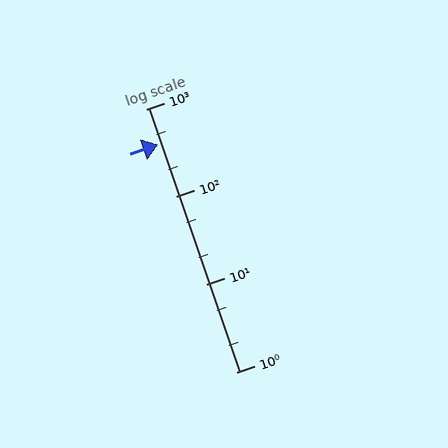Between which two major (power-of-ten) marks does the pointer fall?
The pointer is between 100 and 1000.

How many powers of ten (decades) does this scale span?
The scale spans 3 decades, from 1 to 1000.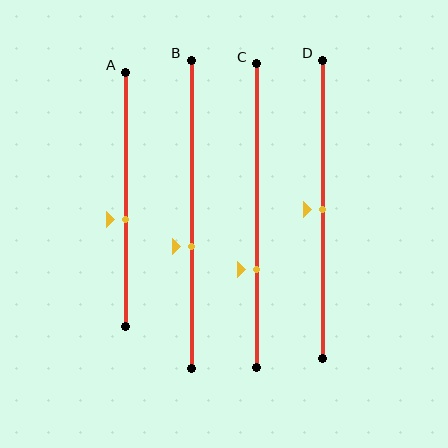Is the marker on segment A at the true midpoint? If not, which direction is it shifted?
No, the marker on segment A is shifted downward by about 8% of the segment length.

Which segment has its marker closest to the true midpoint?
Segment D has its marker closest to the true midpoint.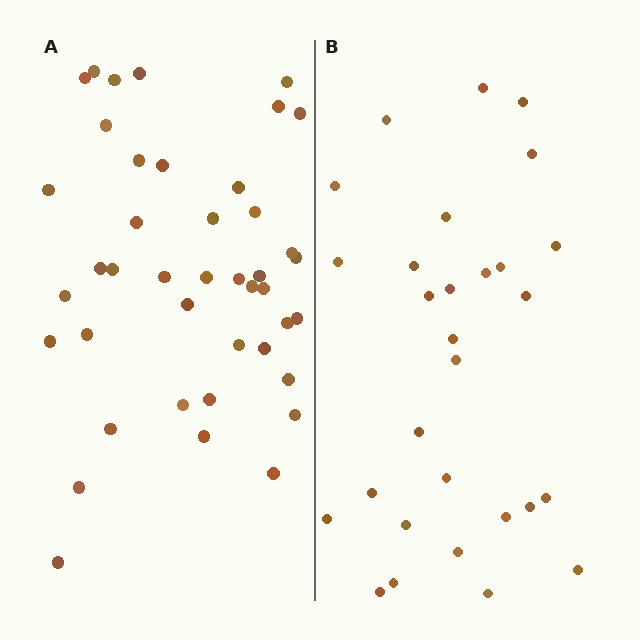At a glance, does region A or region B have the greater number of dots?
Region A (the left region) has more dots.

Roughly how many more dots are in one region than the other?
Region A has approximately 15 more dots than region B.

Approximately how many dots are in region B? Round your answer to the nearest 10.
About 30 dots. (The exact count is 29, which rounds to 30.)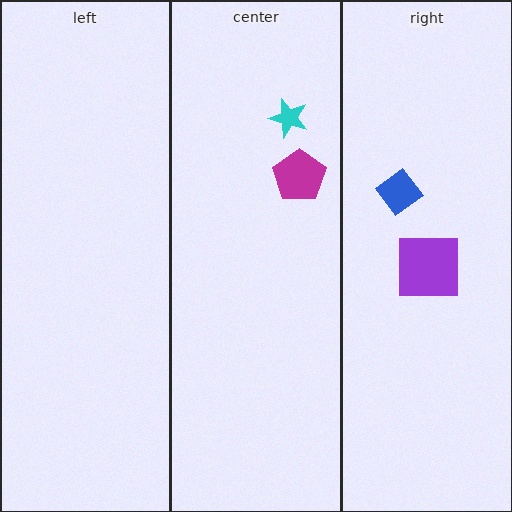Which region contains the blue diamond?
The right region.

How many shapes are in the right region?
2.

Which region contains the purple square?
The right region.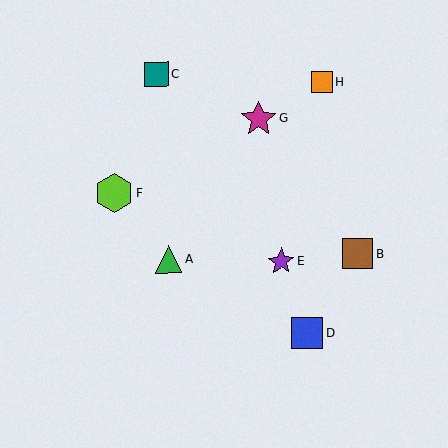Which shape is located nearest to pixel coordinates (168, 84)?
The teal square (labeled C) at (156, 74) is nearest to that location.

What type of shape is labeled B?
Shape B is a brown square.